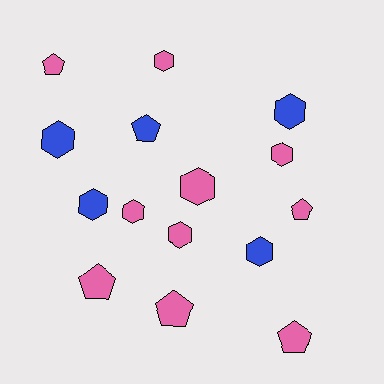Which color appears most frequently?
Pink, with 10 objects.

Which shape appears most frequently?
Hexagon, with 9 objects.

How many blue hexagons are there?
There are 4 blue hexagons.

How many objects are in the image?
There are 15 objects.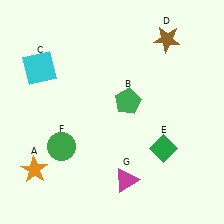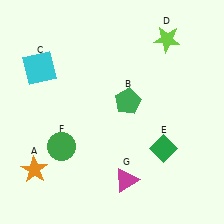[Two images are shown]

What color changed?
The star (D) changed from brown in Image 1 to lime in Image 2.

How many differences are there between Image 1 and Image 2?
There is 1 difference between the two images.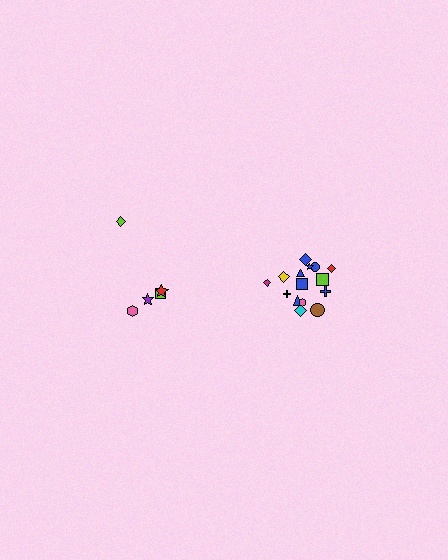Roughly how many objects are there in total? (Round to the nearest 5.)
Roughly 20 objects in total.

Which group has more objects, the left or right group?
The right group.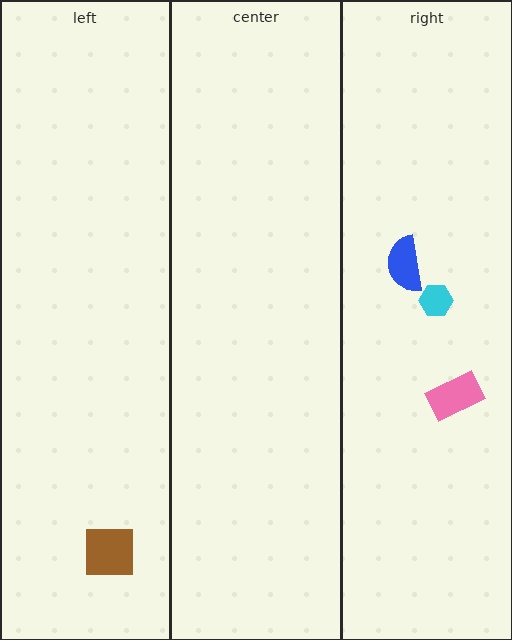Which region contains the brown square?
The left region.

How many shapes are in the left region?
1.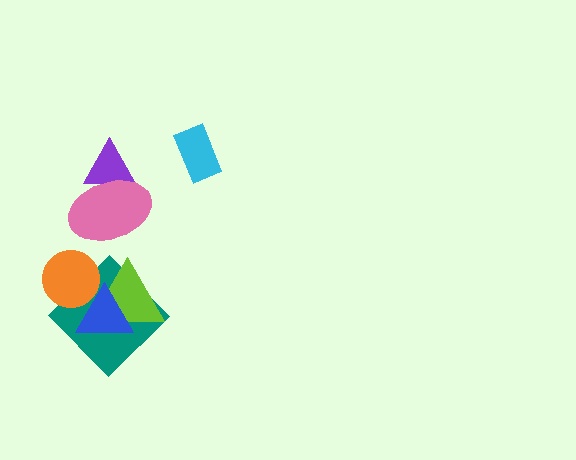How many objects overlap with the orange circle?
3 objects overlap with the orange circle.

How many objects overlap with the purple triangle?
1 object overlaps with the purple triangle.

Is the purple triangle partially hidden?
Yes, it is partially covered by another shape.